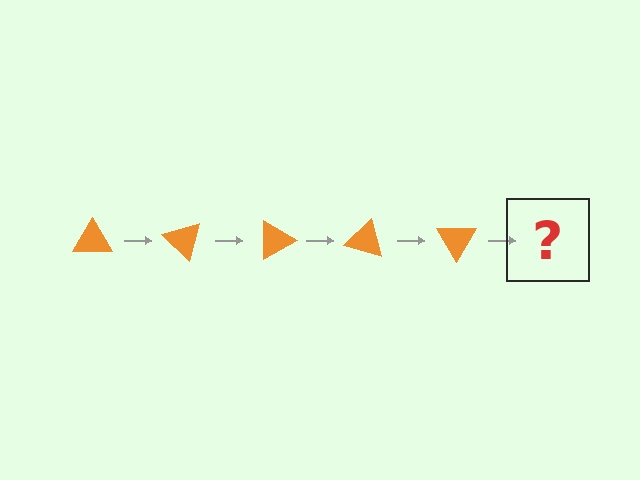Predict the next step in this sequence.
The next step is an orange triangle rotated 225 degrees.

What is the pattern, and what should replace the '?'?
The pattern is that the triangle rotates 45 degrees each step. The '?' should be an orange triangle rotated 225 degrees.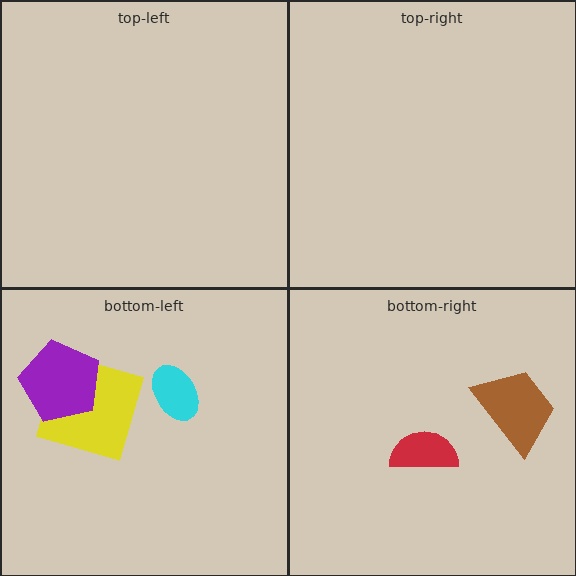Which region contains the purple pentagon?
The bottom-left region.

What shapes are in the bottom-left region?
The yellow square, the cyan ellipse, the purple pentagon.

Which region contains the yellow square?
The bottom-left region.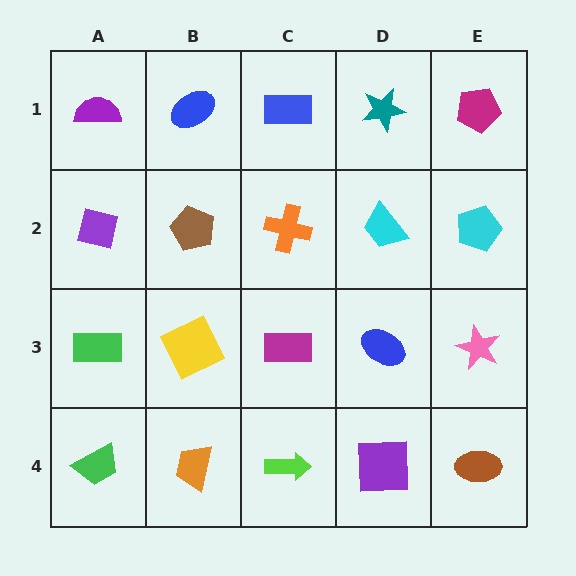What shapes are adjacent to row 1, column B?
A brown pentagon (row 2, column B), a purple semicircle (row 1, column A), a blue rectangle (row 1, column C).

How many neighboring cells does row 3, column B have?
4.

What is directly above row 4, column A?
A green rectangle.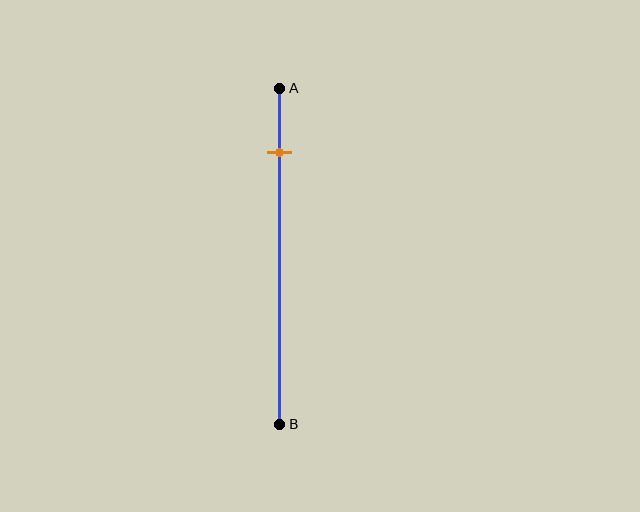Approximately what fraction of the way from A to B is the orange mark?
The orange mark is approximately 20% of the way from A to B.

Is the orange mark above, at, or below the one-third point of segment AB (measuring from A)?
The orange mark is above the one-third point of segment AB.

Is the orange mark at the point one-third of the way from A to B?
No, the mark is at about 20% from A, not at the 33% one-third point.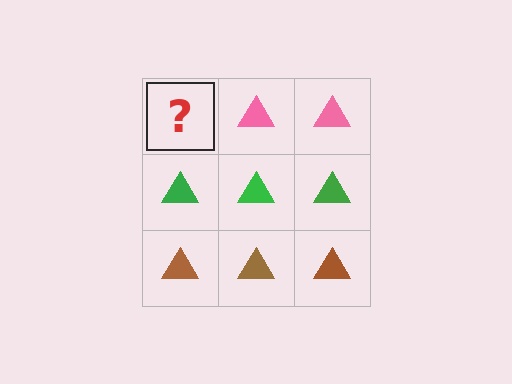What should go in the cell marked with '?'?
The missing cell should contain a pink triangle.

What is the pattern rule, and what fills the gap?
The rule is that each row has a consistent color. The gap should be filled with a pink triangle.